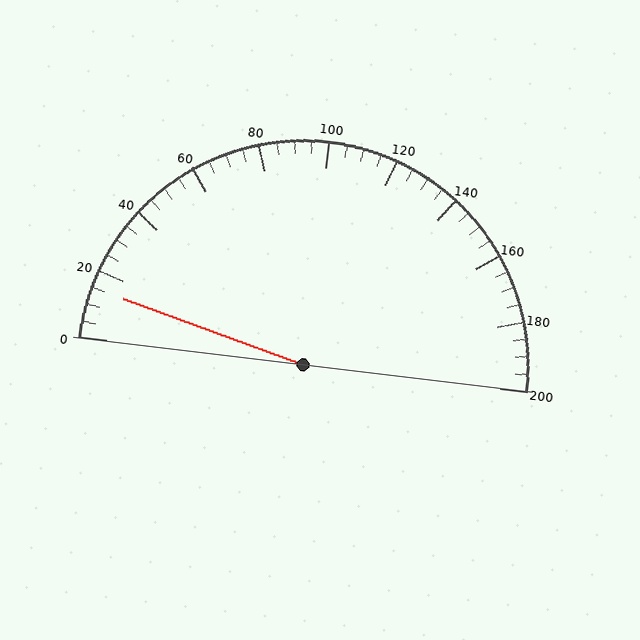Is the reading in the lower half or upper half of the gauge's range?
The reading is in the lower half of the range (0 to 200).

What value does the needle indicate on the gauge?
The needle indicates approximately 15.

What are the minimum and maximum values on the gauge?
The gauge ranges from 0 to 200.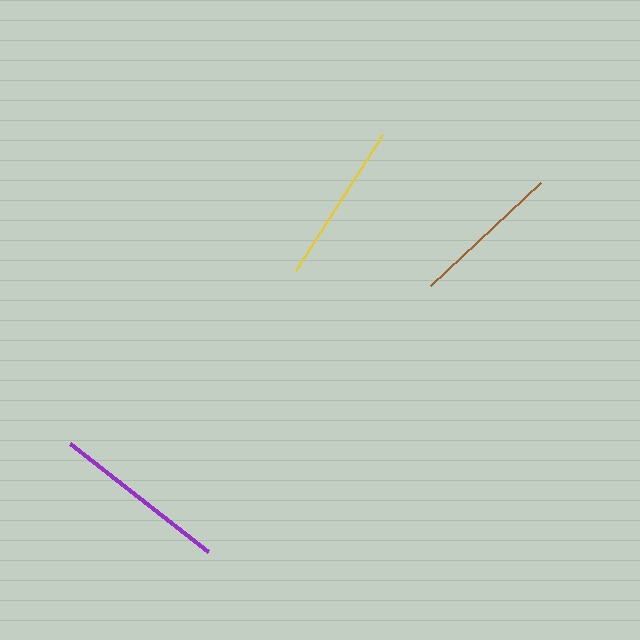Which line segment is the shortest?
The brown line is the shortest at approximately 151 pixels.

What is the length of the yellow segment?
The yellow segment is approximately 162 pixels long.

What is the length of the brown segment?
The brown segment is approximately 151 pixels long.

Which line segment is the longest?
The purple line is the longest at approximately 175 pixels.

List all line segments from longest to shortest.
From longest to shortest: purple, yellow, brown.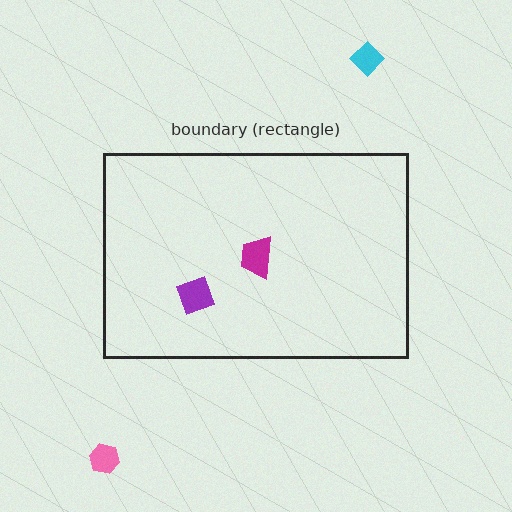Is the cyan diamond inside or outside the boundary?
Outside.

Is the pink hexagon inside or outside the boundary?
Outside.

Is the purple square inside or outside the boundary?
Inside.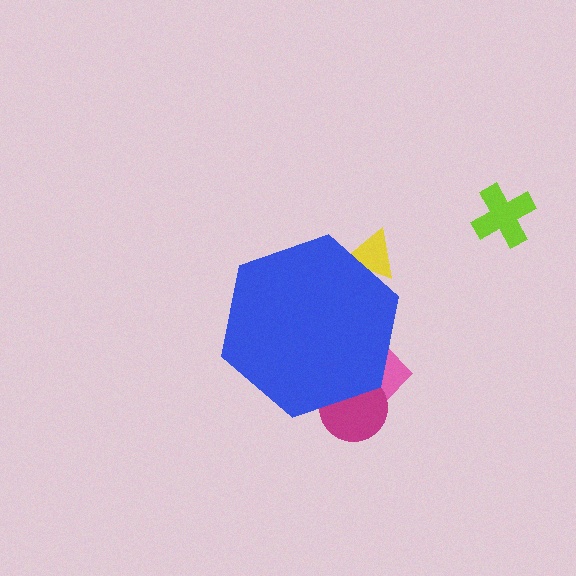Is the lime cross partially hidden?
No, the lime cross is fully visible.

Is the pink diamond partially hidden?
Yes, the pink diamond is partially hidden behind the blue hexagon.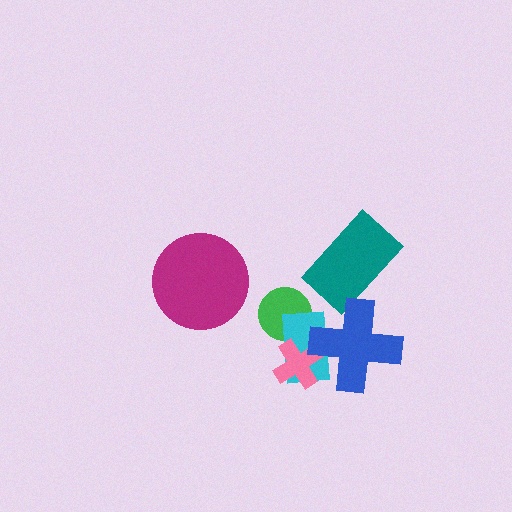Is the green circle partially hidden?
Yes, it is partially covered by another shape.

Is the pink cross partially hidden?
Yes, it is partially covered by another shape.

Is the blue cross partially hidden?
No, no other shape covers it.